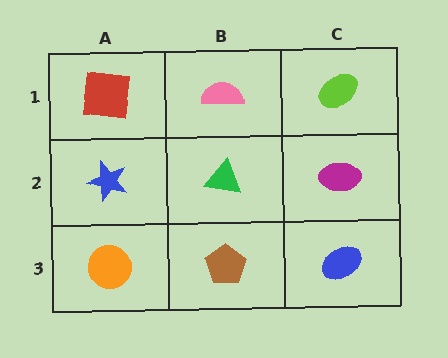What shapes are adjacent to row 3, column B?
A green triangle (row 2, column B), an orange circle (row 3, column A), a blue ellipse (row 3, column C).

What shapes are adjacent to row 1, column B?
A green triangle (row 2, column B), a red square (row 1, column A), a lime ellipse (row 1, column C).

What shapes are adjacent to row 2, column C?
A lime ellipse (row 1, column C), a blue ellipse (row 3, column C), a green triangle (row 2, column B).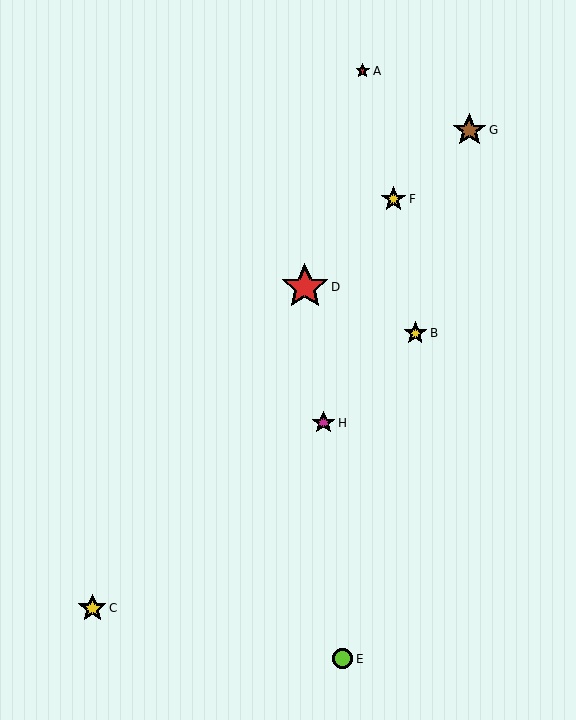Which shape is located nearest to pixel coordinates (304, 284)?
The red star (labeled D) at (305, 287) is nearest to that location.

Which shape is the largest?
The red star (labeled D) is the largest.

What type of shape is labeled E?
Shape E is a lime circle.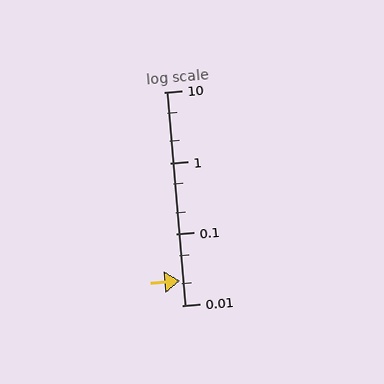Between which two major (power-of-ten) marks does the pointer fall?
The pointer is between 0.01 and 0.1.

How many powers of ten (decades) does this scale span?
The scale spans 3 decades, from 0.01 to 10.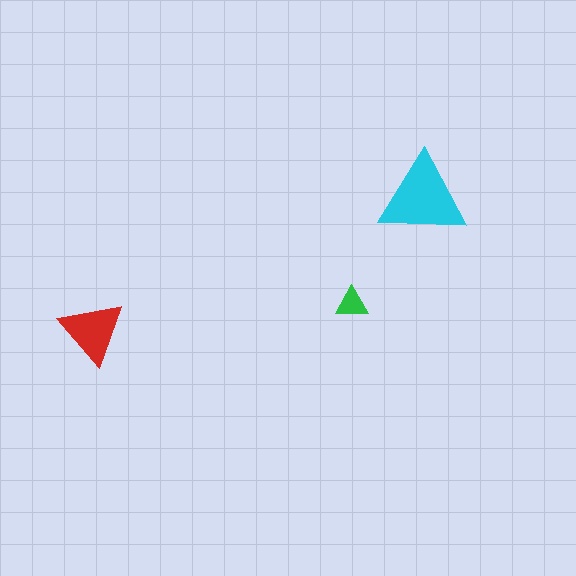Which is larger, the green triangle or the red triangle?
The red one.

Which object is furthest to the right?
The cyan triangle is rightmost.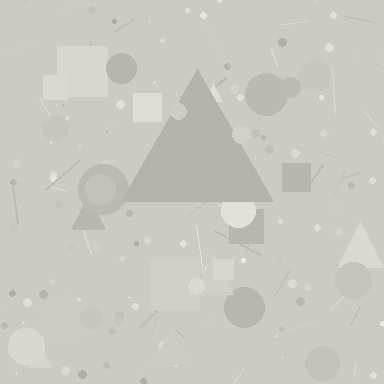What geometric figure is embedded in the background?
A triangle is embedded in the background.